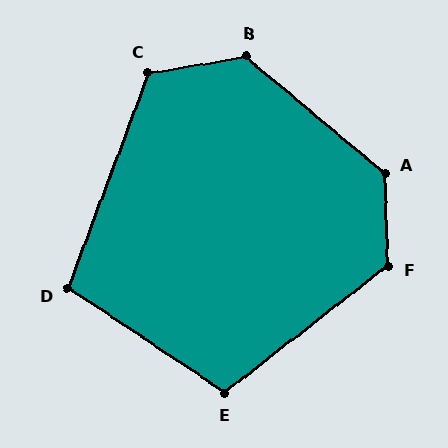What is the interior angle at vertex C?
Approximately 120 degrees (obtuse).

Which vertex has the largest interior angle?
A, at approximately 132 degrees.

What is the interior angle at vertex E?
Approximately 108 degrees (obtuse).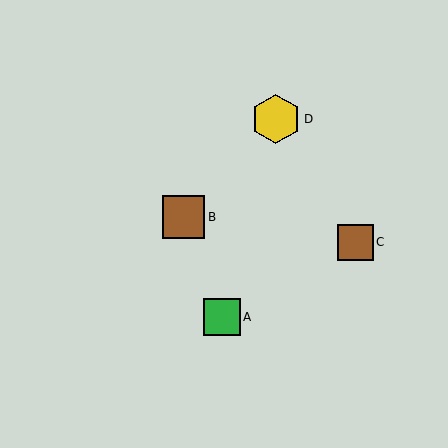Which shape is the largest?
The yellow hexagon (labeled D) is the largest.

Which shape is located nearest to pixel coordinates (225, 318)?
The green square (labeled A) at (222, 317) is nearest to that location.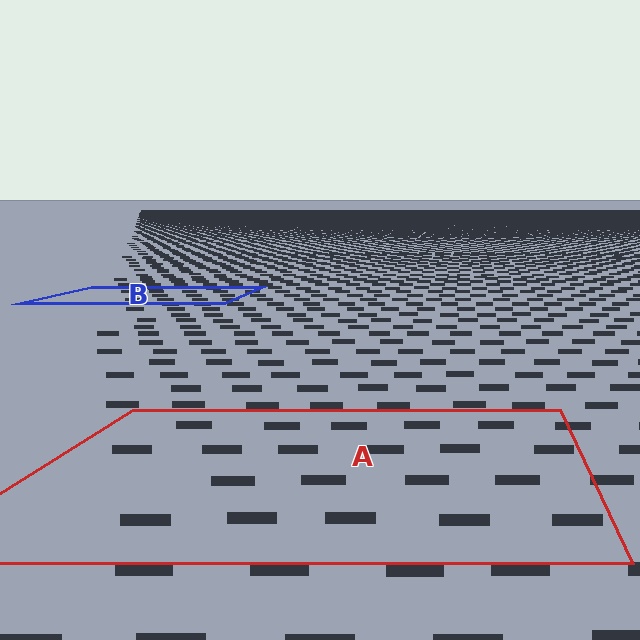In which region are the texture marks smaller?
The texture marks are smaller in region B, because it is farther away.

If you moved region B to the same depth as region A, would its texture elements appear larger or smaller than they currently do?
They would appear larger. At a closer depth, the same texture elements are projected at a bigger on-screen size.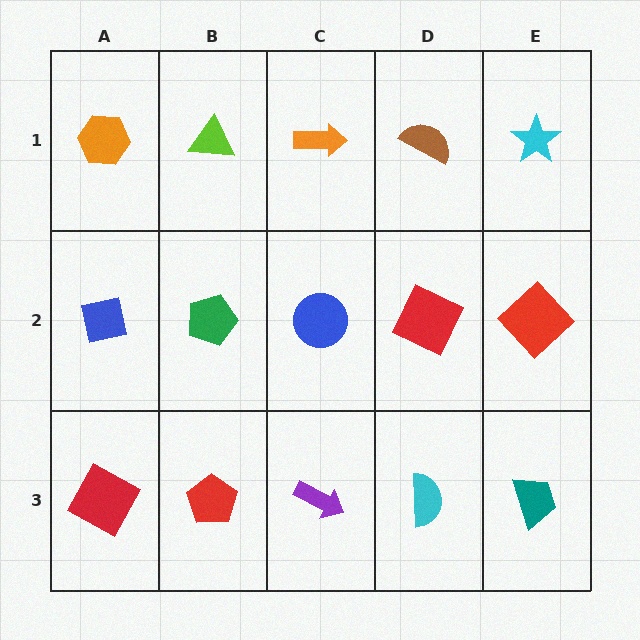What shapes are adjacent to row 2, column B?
A lime triangle (row 1, column B), a red pentagon (row 3, column B), a blue square (row 2, column A), a blue circle (row 2, column C).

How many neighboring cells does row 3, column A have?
2.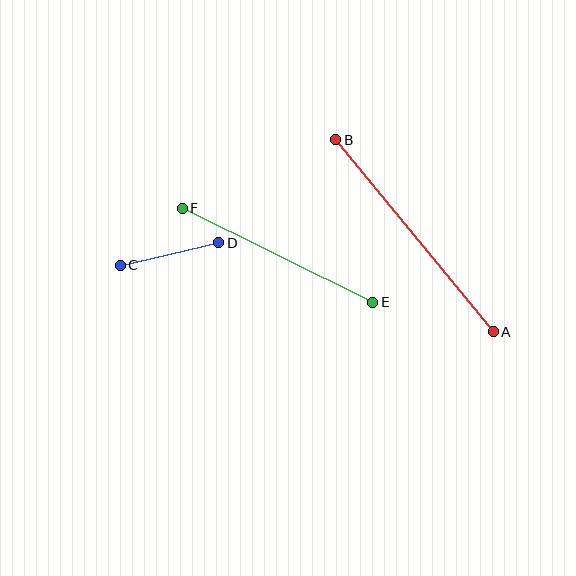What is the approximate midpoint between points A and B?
The midpoint is at approximately (414, 236) pixels.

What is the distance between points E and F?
The distance is approximately 212 pixels.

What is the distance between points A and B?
The distance is approximately 248 pixels.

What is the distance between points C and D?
The distance is approximately 101 pixels.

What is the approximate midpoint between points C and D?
The midpoint is at approximately (169, 254) pixels.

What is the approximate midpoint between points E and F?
The midpoint is at approximately (277, 255) pixels.